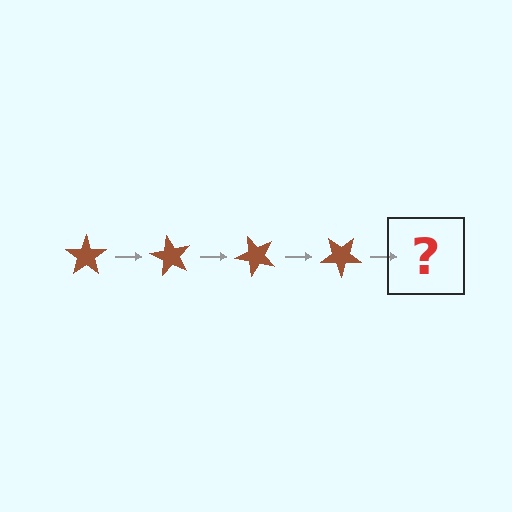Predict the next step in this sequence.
The next step is a brown star rotated 240 degrees.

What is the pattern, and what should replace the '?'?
The pattern is that the star rotates 60 degrees each step. The '?' should be a brown star rotated 240 degrees.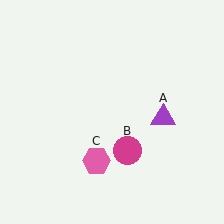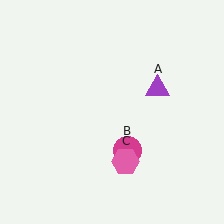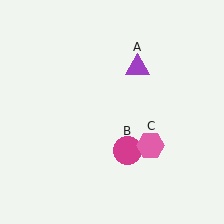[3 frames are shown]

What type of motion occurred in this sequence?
The purple triangle (object A), pink hexagon (object C) rotated counterclockwise around the center of the scene.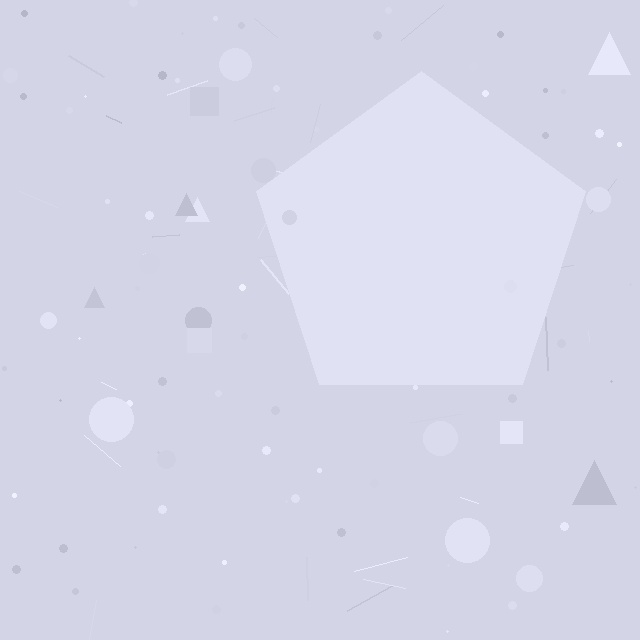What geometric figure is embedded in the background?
A pentagon is embedded in the background.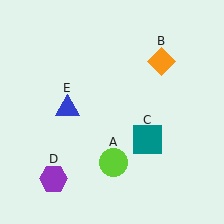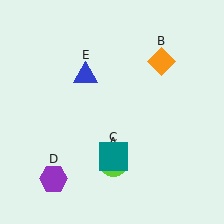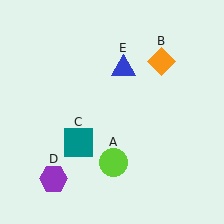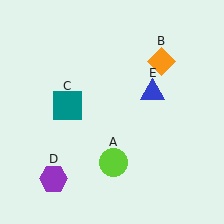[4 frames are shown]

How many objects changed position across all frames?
2 objects changed position: teal square (object C), blue triangle (object E).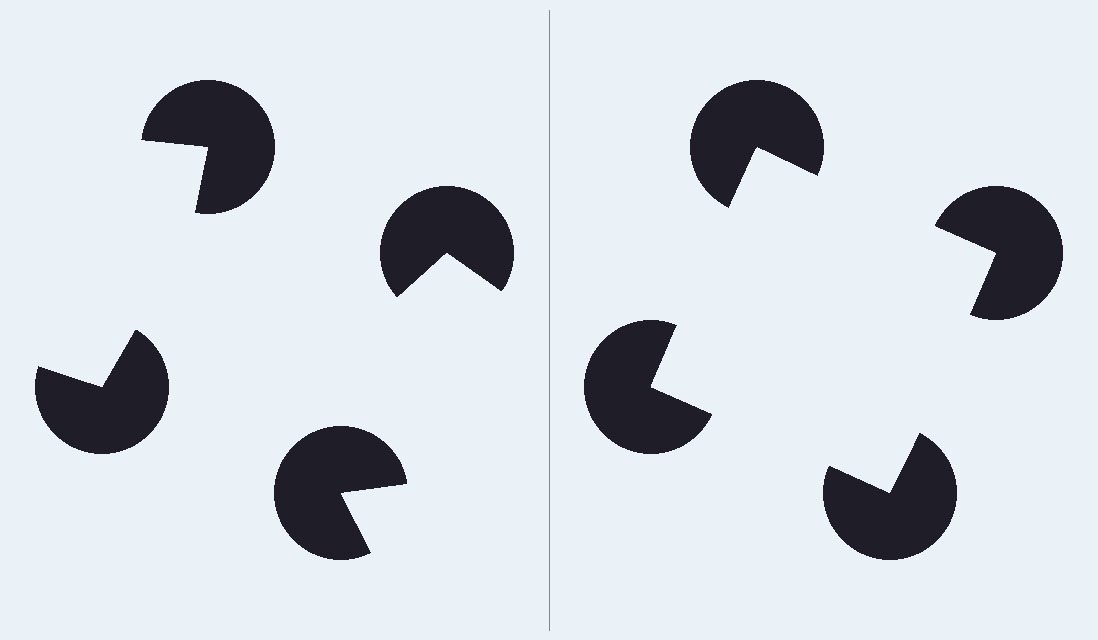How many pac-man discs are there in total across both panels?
8 — 4 on each side.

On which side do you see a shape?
An illusory square appears on the right side. On the left side the wedge cuts are rotated, so no coherent shape forms.